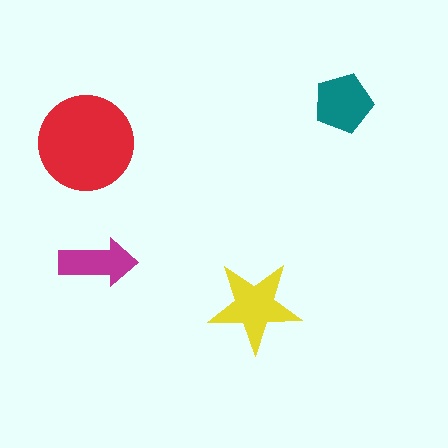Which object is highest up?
The teal pentagon is topmost.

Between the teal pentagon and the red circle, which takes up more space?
The red circle.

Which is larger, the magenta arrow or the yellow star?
The yellow star.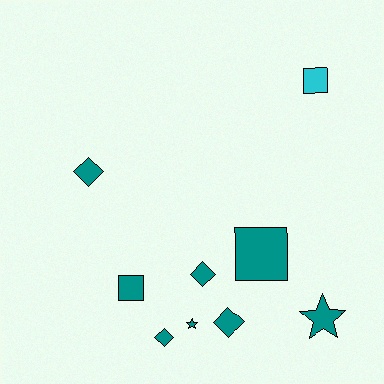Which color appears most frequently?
Teal, with 8 objects.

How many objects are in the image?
There are 9 objects.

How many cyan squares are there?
There is 1 cyan square.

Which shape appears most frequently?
Diamond, with 4 objects.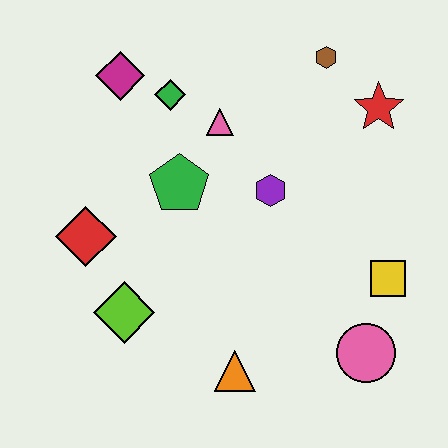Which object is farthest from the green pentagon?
The pink circle is farthest from the green pentagon.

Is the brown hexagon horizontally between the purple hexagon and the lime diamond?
No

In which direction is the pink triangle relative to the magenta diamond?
The pink triangle is to the right of the magenta diamond.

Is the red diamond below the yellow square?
No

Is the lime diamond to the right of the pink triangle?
No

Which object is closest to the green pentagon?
The pink triangle is closest to the green pentagon.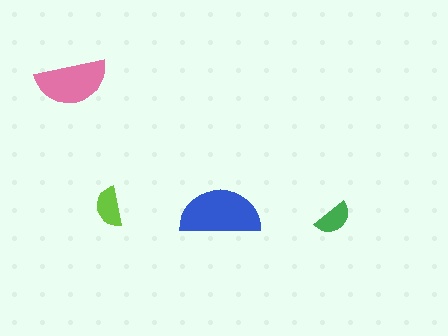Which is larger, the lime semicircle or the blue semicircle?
The blue one.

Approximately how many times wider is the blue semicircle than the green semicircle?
About 2 times wider.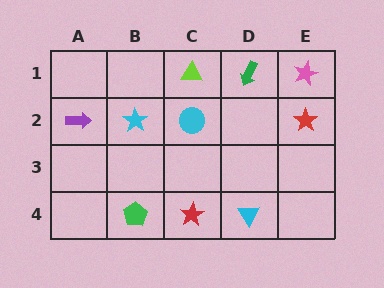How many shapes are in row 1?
3 shapes.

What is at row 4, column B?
A green pentagon.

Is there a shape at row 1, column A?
No, that cell is empty.